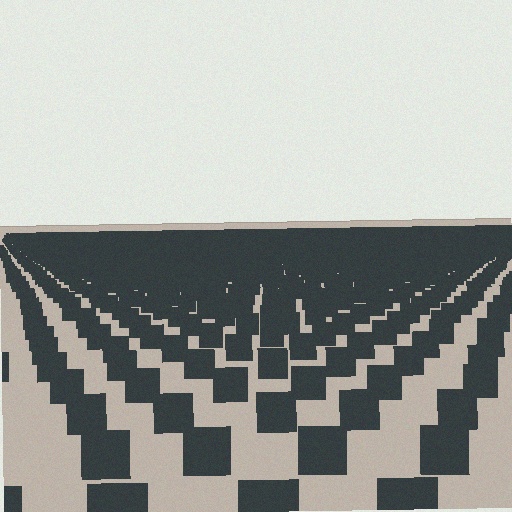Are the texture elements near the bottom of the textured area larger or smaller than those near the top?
Larger. Near the bottom, elements are closer to the viewer and appear at a bigger on-screen size.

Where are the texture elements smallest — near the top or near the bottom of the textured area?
Near the top.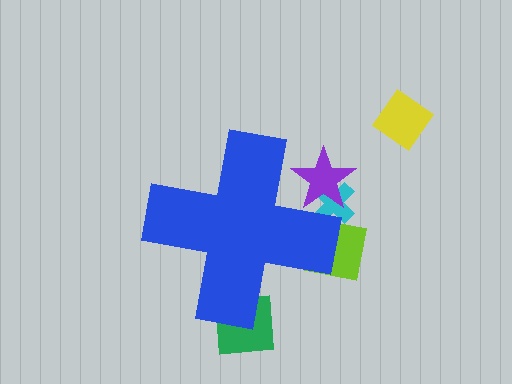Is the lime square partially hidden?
Yes, the lime square is partially hidden behind the blue cross.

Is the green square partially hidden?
Yes, the green square is partially hidden behind the blue cross.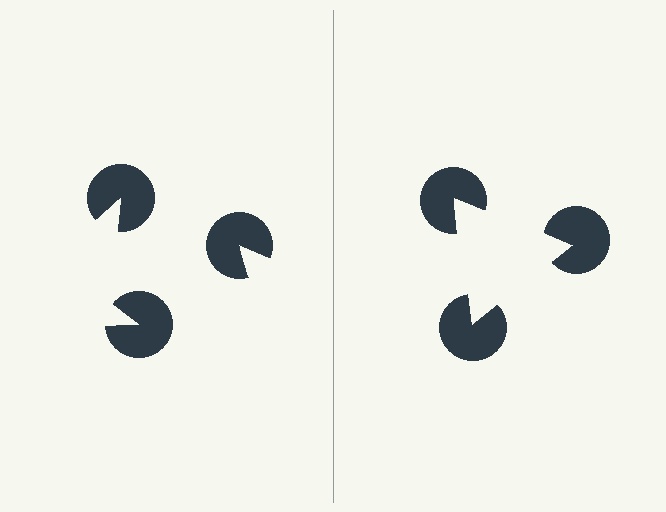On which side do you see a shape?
An illusory triangle appears on the right side. On the left side the wedge cuts are rotated, so no coherent shape forms.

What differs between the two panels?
The pac-man discs are positioned identically on both sides; only the wedge orientations differ. On the right they align to a triangle; on the left they are misaligned.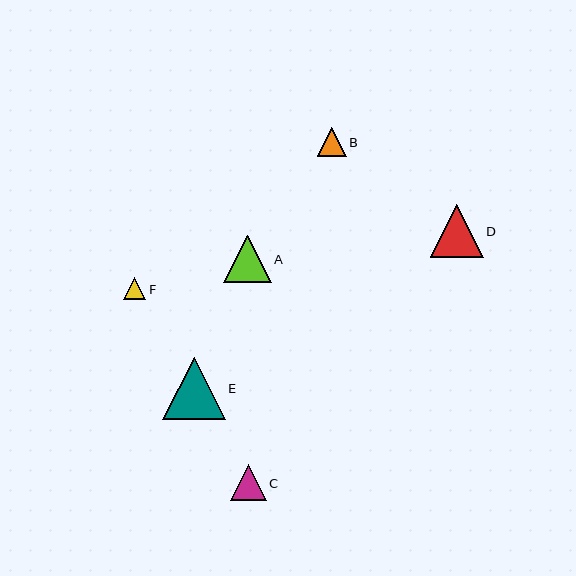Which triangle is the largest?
Triangle E is the largest with a size of approximately 62 pixels.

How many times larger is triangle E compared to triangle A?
Triangle E is approximately 1.3 times the size of triangle A.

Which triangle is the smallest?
Triangle F is the smallest with a size of approximately 22 pixels.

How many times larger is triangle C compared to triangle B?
Triangle C is approximately 1.2 times the size of triangle B.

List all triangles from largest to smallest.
From largest to smallest: E, D, A, C, B, F.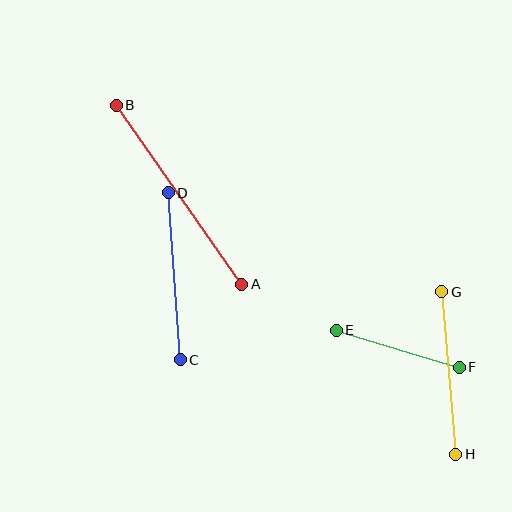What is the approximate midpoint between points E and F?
The midpoint is at approximately (398, 349) pixels.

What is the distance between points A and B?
The distance is approximately 219 pixels.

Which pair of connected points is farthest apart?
Points A and B are farthest apart.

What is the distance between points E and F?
The distance is approximately 128 pixels.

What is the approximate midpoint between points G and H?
The midpoint is at approximately (449, 373) pixels.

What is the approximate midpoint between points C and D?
The midpoint is at approximately (174, 276) pixels.